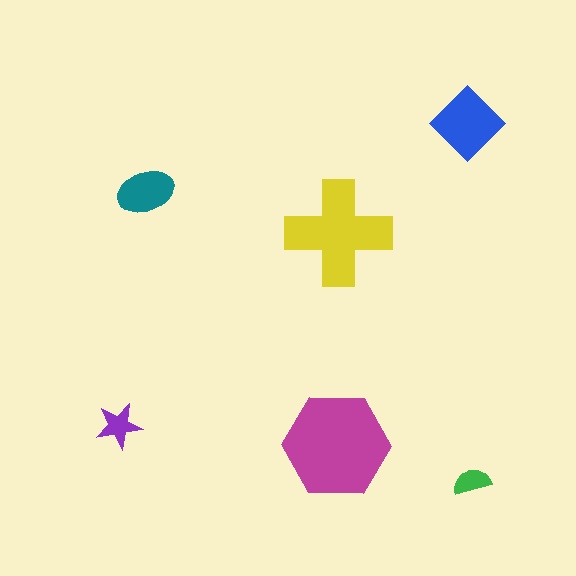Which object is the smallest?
The green semicircle.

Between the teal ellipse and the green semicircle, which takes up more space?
The teal ellipse.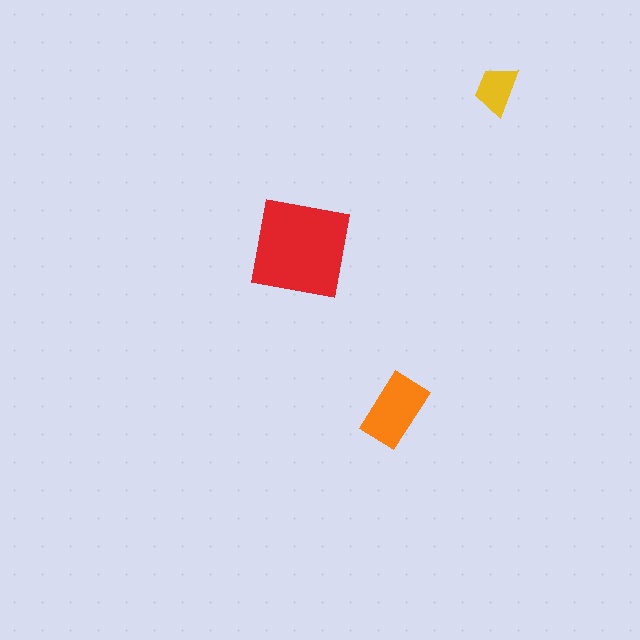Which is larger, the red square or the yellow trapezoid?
The red square.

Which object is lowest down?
The orange rectangle is bottommost.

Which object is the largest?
The red square.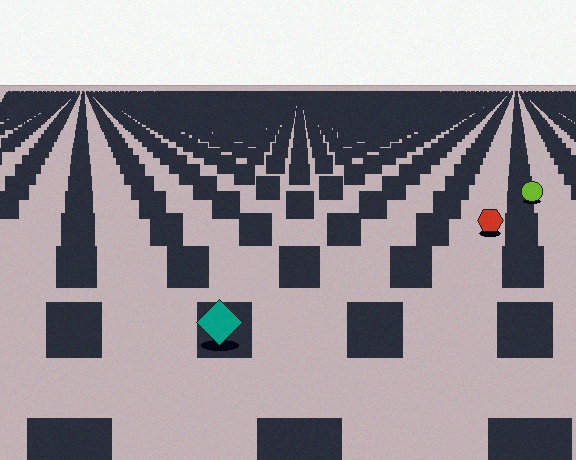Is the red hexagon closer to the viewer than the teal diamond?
No. The teal diamond is closer — you can tell from the texture gradient: the ground texture is coarser near it.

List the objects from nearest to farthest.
From nearest to farthest: the teal diamond, the red hexagon, the lime circle.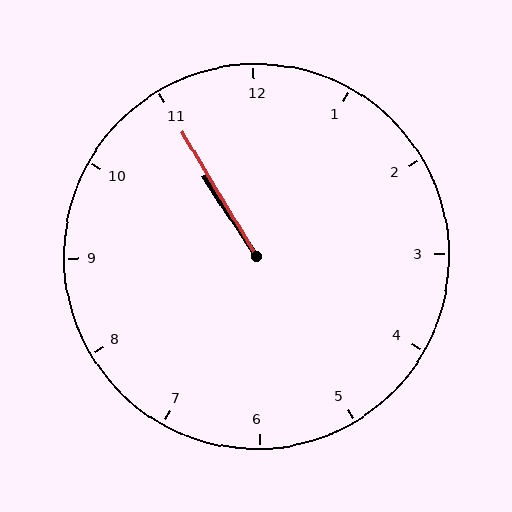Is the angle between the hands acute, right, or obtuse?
It is acute.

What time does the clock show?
10:55.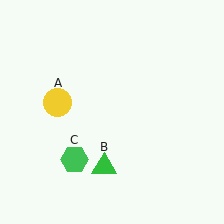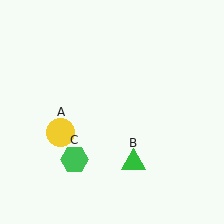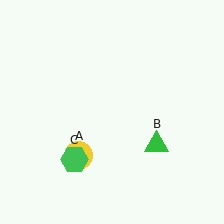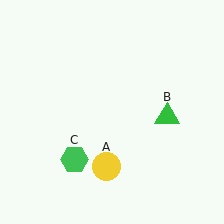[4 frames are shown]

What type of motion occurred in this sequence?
The yellow circle (object A), green triangle (object B) rotated counterclockwise around the center of the scene.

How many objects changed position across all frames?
2 objects changed position: yellow circle (object A), green triangle (object B).